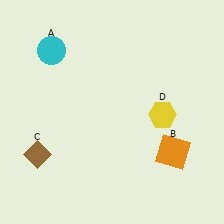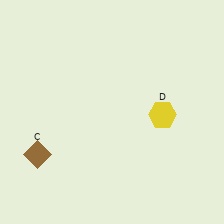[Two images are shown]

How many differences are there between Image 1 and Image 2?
There are 2 differences between the two images.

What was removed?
The cyan circle (A), the orange square (B) were removed in Image 2.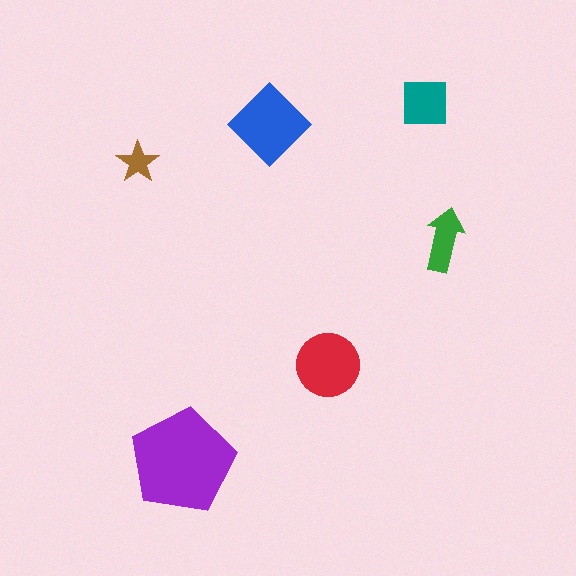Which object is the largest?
The purple pentagon.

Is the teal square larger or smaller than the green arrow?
Larger.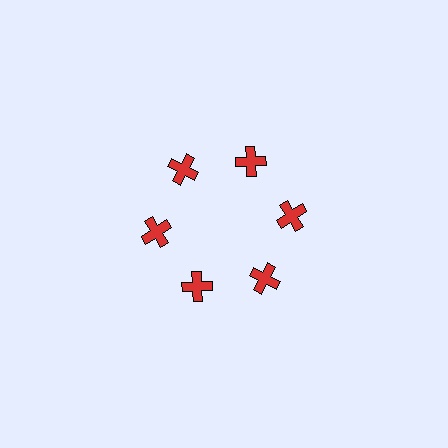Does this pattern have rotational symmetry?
Yes, this pattern has 6-fold rotational symmetry. It looks the same after rotating 60 degrees around the center.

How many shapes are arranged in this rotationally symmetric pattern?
There are 6 shapes, arranged in 6 groups of 1.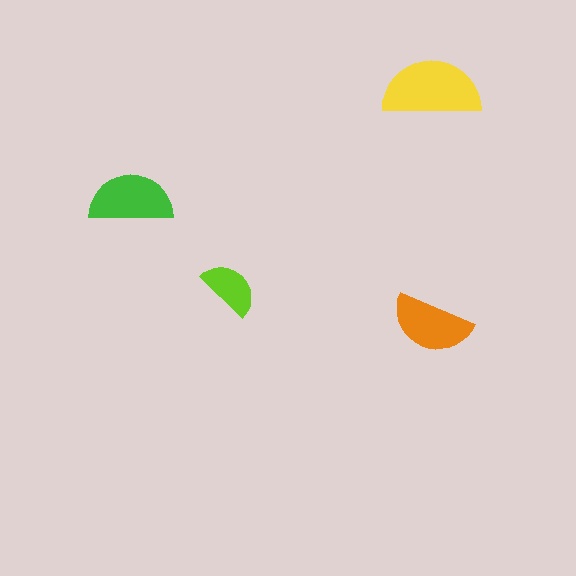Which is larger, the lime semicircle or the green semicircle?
The green one.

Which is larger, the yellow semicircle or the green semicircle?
The yellow one.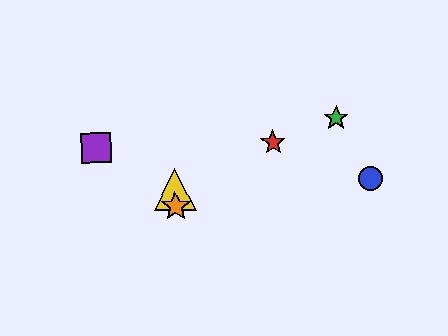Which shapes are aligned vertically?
The yellow triangle, the orange star are aligned vertically.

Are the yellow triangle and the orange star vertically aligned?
Yes, both are at x≈175.